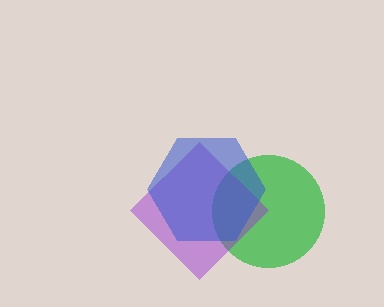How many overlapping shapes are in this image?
There are 3 overlapping shapes in the image.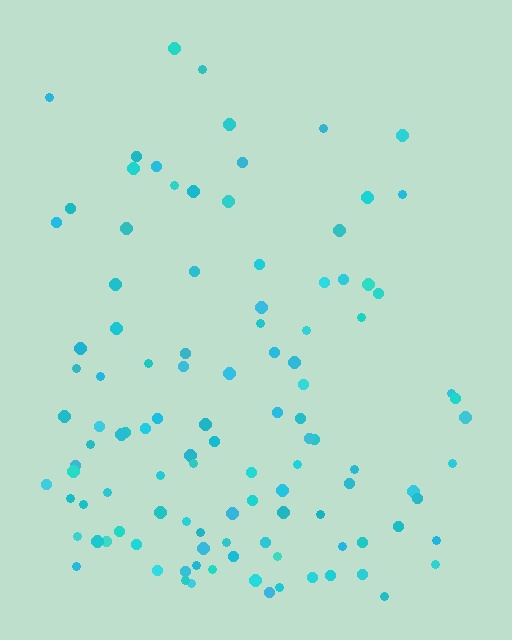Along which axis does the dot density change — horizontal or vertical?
Vertical.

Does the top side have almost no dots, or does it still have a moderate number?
Still a moderate number, just noticeably fewer than the bottom.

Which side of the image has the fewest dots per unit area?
The top.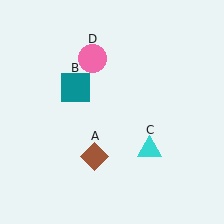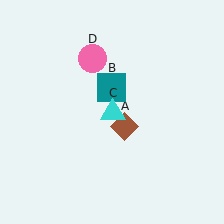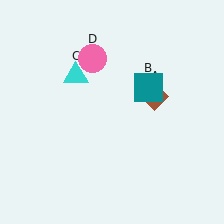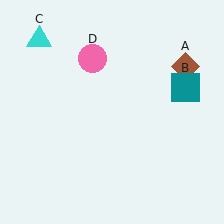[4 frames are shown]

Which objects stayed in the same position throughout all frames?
Pink circle (object D) remained stationary.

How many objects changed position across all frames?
3 objects changed position: brown diamond (object A), teal square (object B), cyan triangle (object C).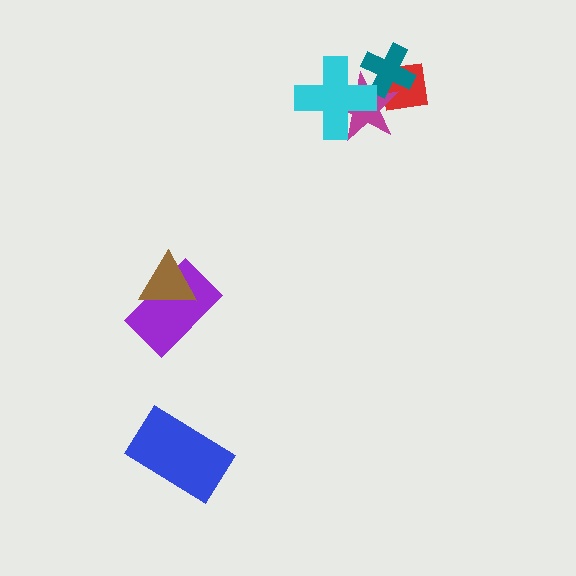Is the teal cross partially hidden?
Yes, it is partially covered by another shape.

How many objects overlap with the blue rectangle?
0 objects overlap with the blue rectangle.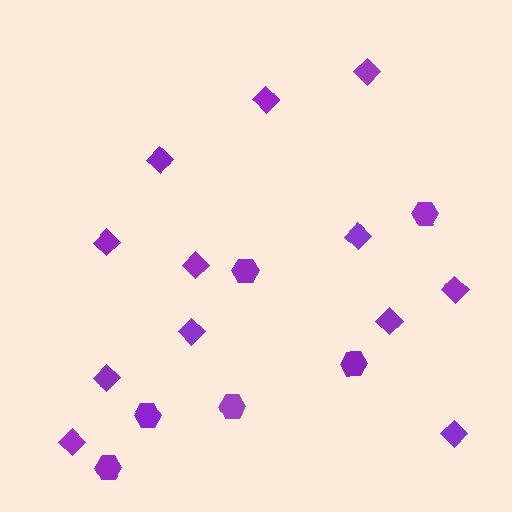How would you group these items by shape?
There are 2 groups: one group of hexagons (6) and one group of diamonds (12).